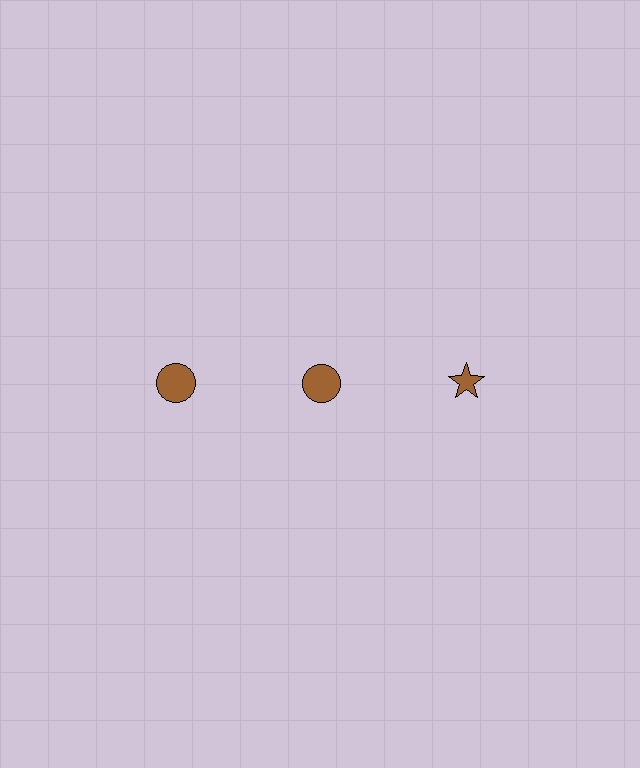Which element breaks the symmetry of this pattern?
The brown star in the top row, center column breaks the symmetry. All other shapes are brown circles.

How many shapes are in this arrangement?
There are 3 shapes arranged in a grid pattern.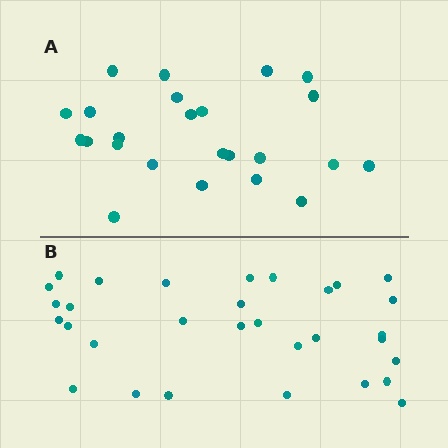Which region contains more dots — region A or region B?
Region B (the bottom region) has more dots.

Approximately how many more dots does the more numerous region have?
Region B has roughly 8 or so more dots than region A.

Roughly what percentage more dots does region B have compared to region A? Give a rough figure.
About 30% more.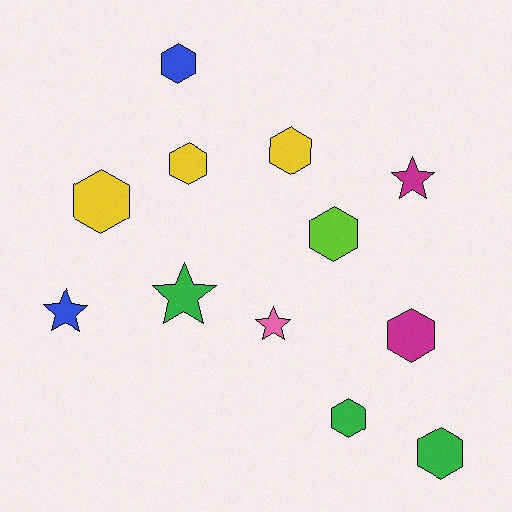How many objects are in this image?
There are 12 objects.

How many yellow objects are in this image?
There are 3 yellow objects.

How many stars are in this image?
There are 4 stars.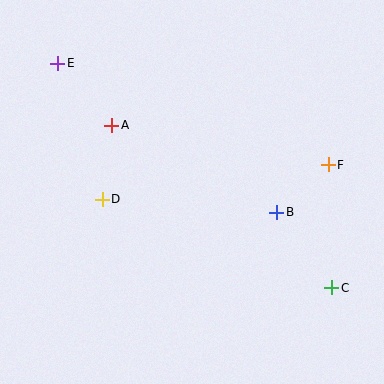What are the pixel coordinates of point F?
Point F is at (328, 165).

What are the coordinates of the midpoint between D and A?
The midpoint between D and A is at (107, 162).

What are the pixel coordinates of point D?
Point D is at (102, 199).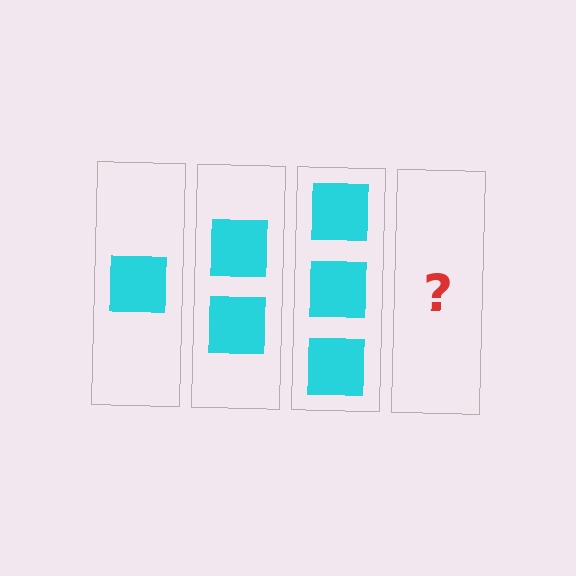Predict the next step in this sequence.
The next step is 4 squares.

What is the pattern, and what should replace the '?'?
The pattern is that each step adds one more square. The '?' should be 4 squares.